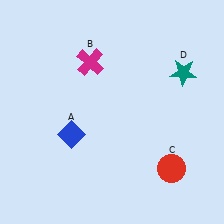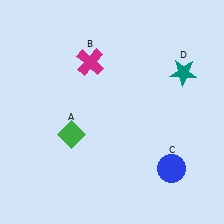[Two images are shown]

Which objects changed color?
A changed from blue to green. C changed from red to blue.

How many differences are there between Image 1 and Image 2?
There are 2 differences between the two images.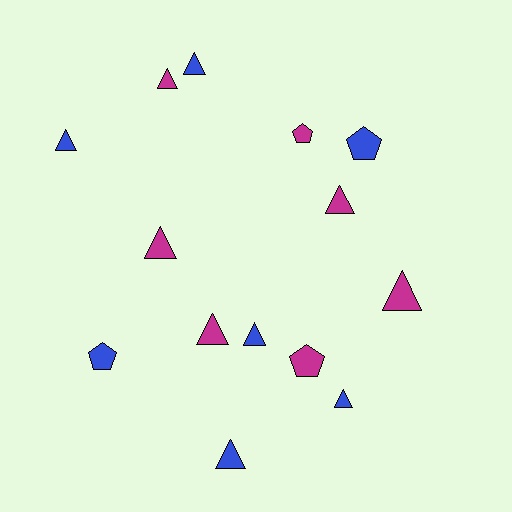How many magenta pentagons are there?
There are 2 magenta pentagons.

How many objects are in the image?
There are 14 objects.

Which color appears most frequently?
Magenta, with 7 objects.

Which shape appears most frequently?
Triangle, with 10 objects.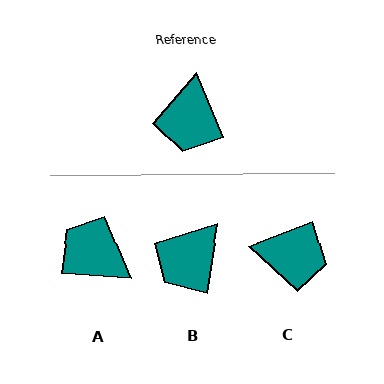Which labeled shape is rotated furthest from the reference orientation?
A, about 117 degrees away.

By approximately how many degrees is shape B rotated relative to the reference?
Approximately 32 degrees clockwise.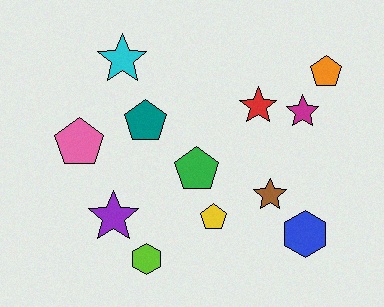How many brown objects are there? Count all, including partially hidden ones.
There is 1 brown object.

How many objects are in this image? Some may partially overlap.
There are 12 objects.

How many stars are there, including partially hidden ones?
There are 5 stars.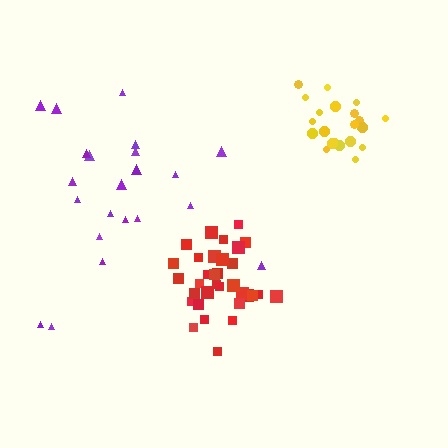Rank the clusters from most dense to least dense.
red, yellow, purple.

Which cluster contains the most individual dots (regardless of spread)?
Red (33).